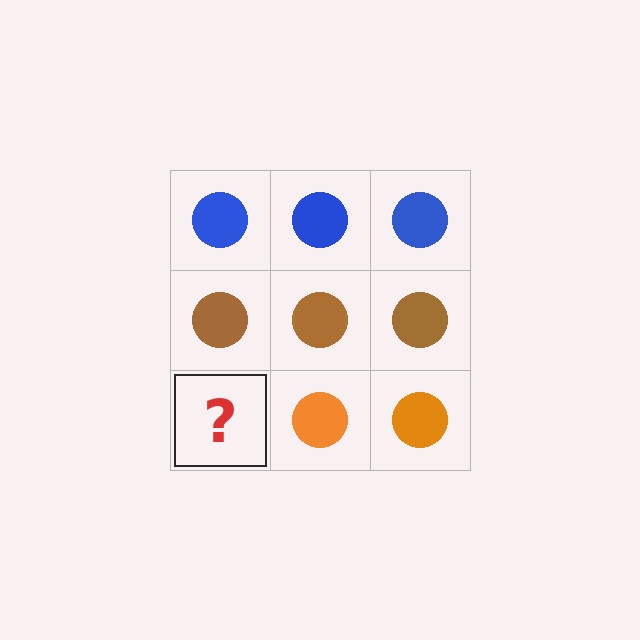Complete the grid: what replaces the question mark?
The question mark should be replaced with an orange circle.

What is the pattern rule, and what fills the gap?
The rule is that each row has a consistent color. The gap should be filled with an orange circle.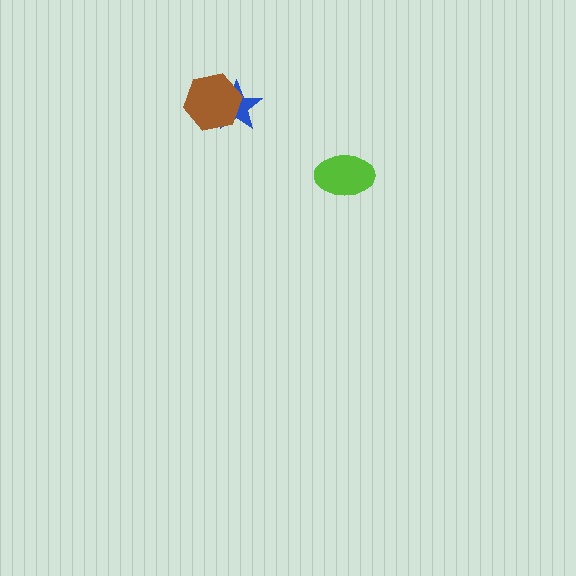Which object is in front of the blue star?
The brown hexagon is in front of the blue star.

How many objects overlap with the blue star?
1 object overlaps with the blue star.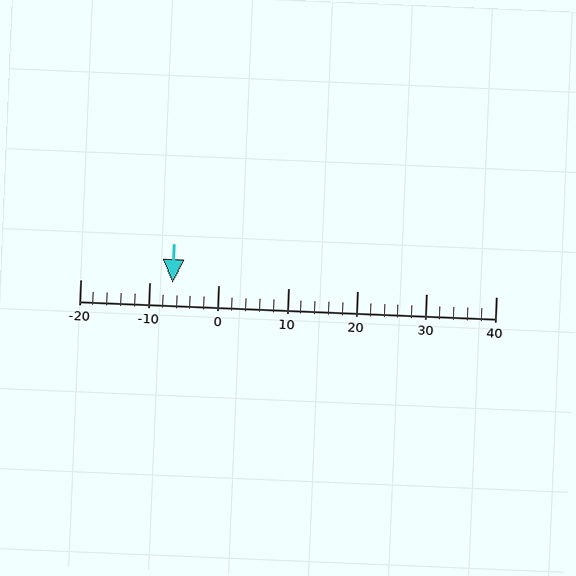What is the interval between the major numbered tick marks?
The major tick marks are spaced 10 units apart.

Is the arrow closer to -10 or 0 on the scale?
The arrow is closer to -10.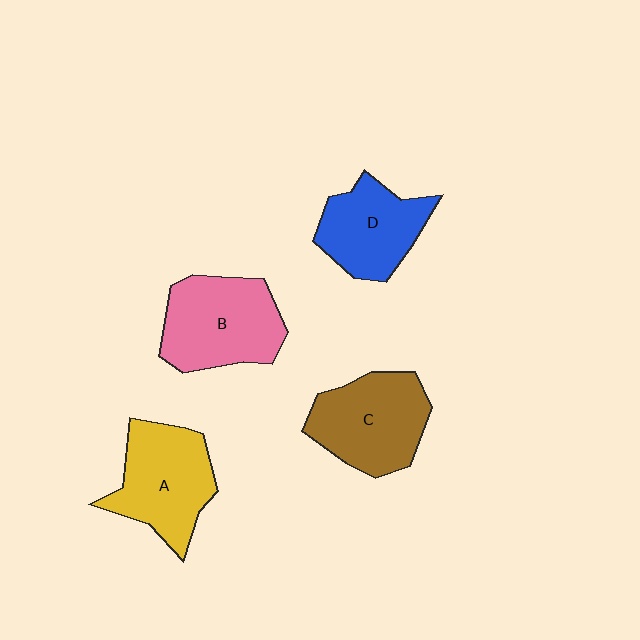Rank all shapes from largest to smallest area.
From largest to smallest: B (pink), A (yellow), C (brown), D (blue).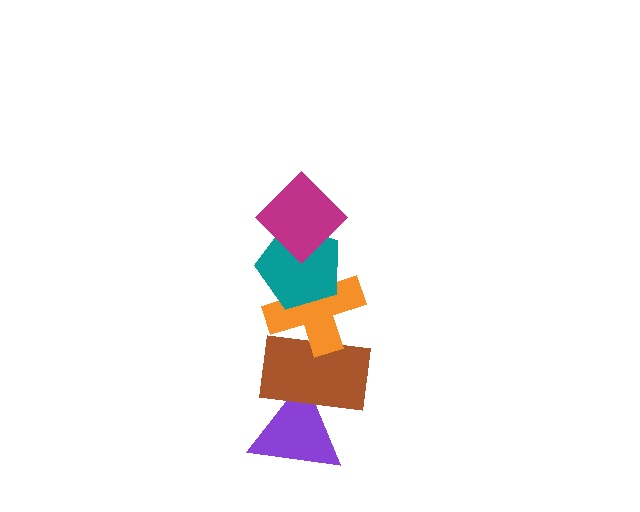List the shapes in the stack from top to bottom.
From top to bottom: the magenta diamond, the teal pentagon, the orange cross, the brown rectangle, the purple triangle.